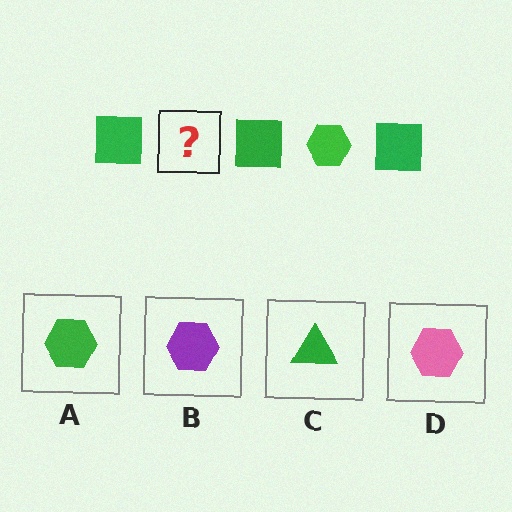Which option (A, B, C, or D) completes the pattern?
A.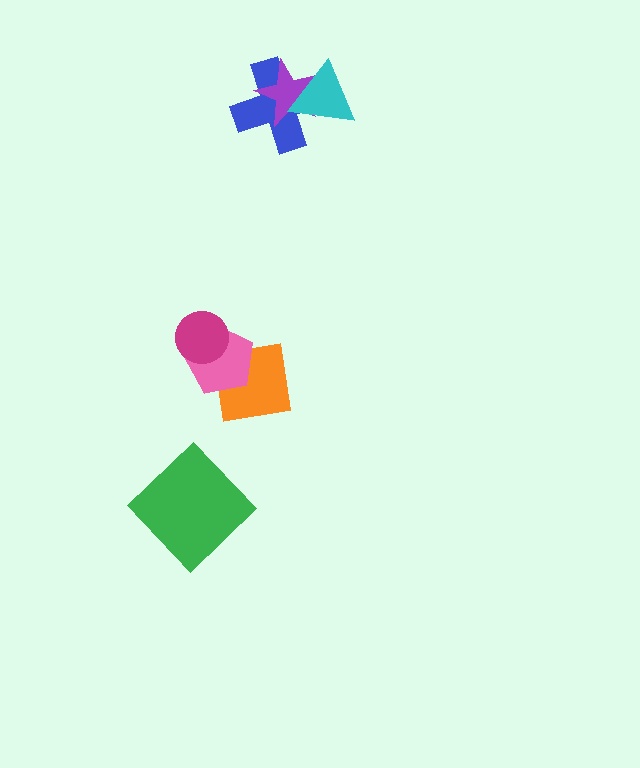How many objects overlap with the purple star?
2 objects overlap with the purple star.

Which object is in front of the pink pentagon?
The magenta circle is in front of the pink pentagon.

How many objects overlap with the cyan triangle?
2 objects overlap with the cyan triangle.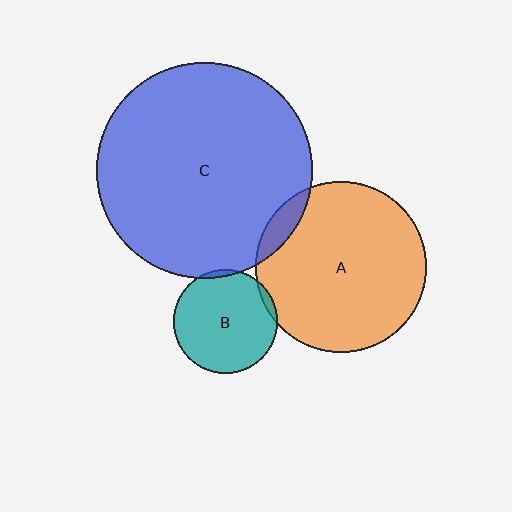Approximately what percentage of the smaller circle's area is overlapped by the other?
Approximately 5%.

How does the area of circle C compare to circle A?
Approximately 1.6 times.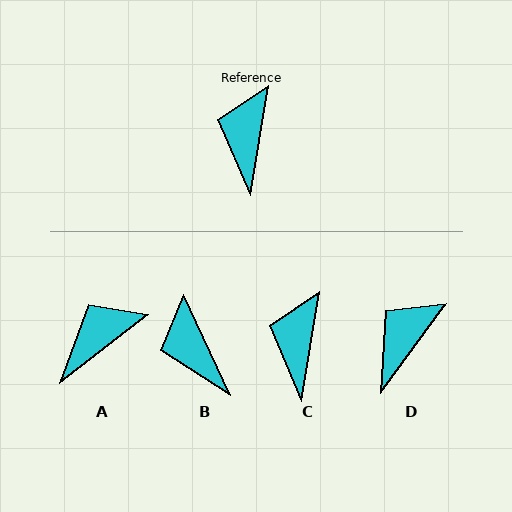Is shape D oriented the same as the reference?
No, it is off by about 27 degrees.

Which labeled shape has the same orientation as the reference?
C.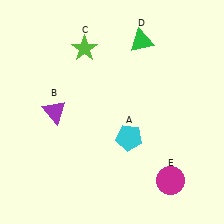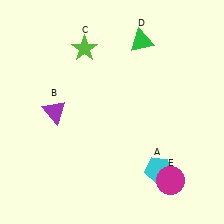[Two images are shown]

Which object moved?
The cyan pentagon (A) moved down.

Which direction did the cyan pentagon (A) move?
The cyan pentagon (A) moved down.